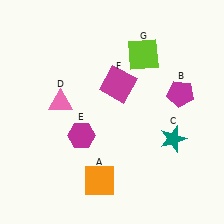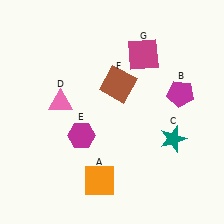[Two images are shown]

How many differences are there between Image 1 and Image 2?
There are 2 differences between the two images.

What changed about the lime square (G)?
In Image 1, G is lime. In Image 2, it changed to magenta.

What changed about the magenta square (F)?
In Image 1, F is magenta. In Image 2, it changed to brown.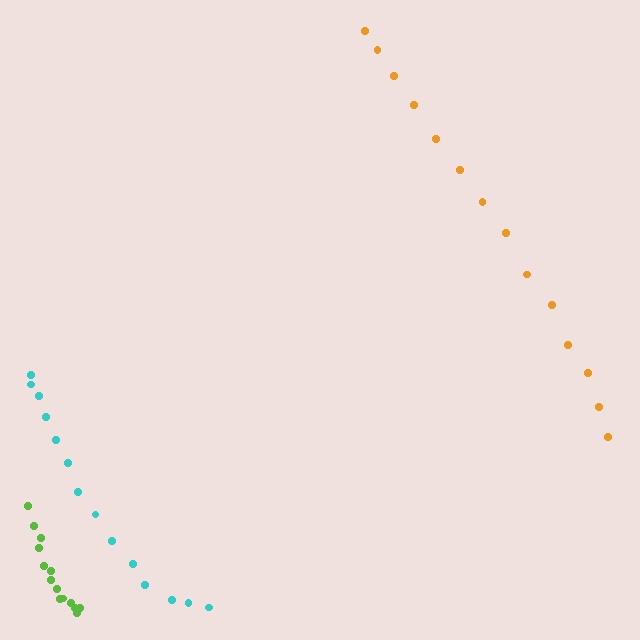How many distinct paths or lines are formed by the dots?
There are 3 distinct paths.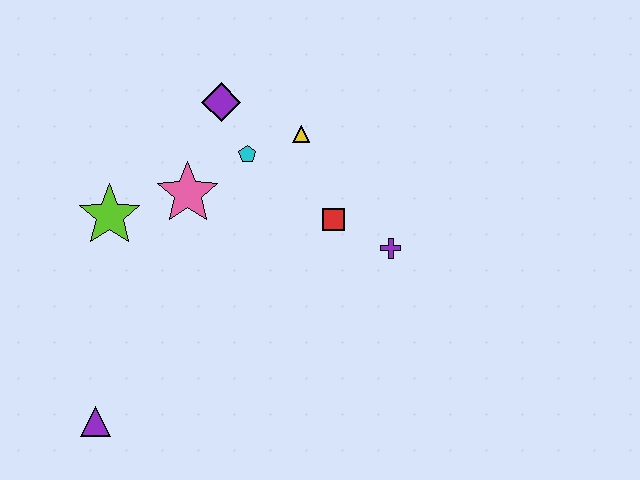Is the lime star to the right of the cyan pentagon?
No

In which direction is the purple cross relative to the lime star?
The purple cross is to the right of the lime star.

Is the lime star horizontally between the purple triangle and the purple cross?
Yes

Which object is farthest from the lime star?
The purple cross is farthest from the lime star.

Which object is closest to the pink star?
The cyan pentagon is closest to the pink star.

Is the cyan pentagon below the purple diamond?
Yes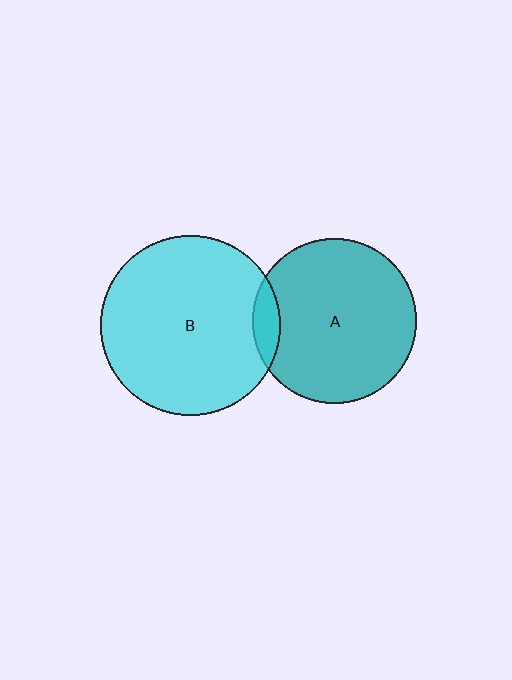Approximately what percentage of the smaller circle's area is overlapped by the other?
Approximately 10%.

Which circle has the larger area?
Circle B (cyan).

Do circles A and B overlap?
Yes.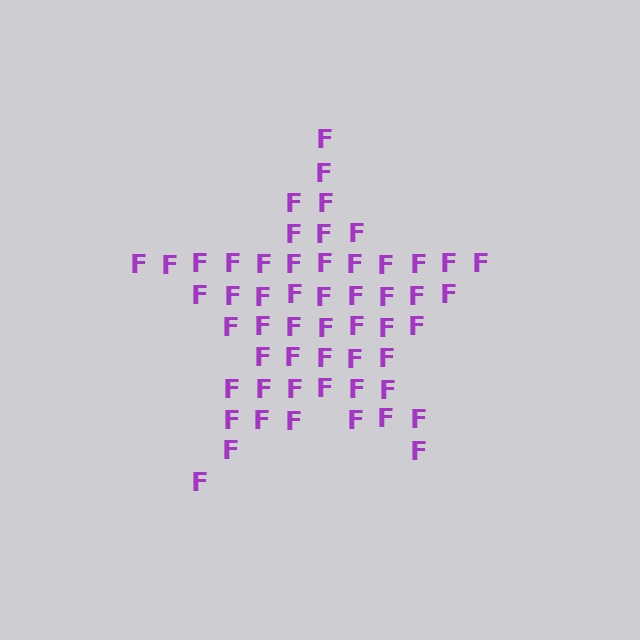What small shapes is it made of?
It is made of small letter F's.